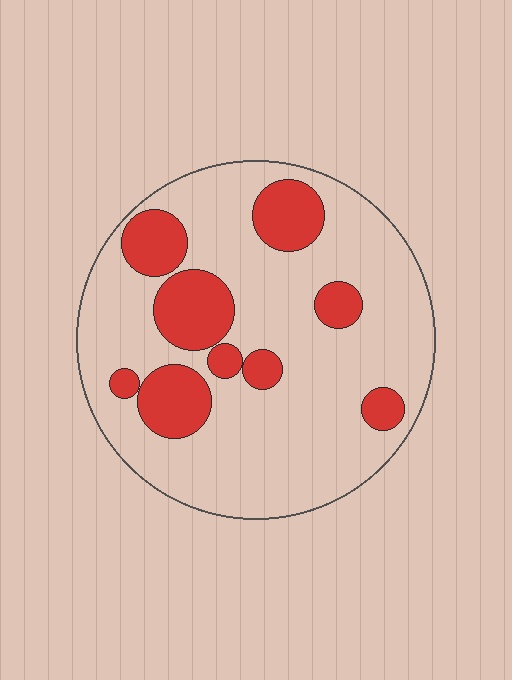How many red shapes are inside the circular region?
9.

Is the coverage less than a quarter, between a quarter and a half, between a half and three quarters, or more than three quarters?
Less than a quarter.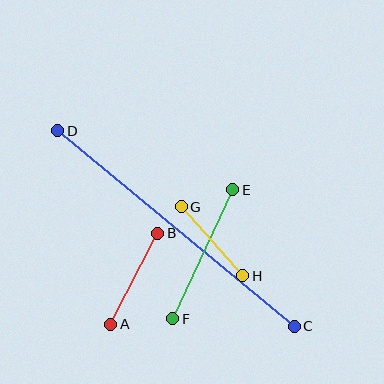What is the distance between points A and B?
The distance is approximately 103 pixels.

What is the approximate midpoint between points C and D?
The midpoint is at approximately (176, 228) pixels.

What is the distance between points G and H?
The distance is approximately 92 pixels.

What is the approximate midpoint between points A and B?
The midpoint is at approximately (134, 279) pixels.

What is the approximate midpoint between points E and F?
The midpoint is at approximately (203, 254) pixels.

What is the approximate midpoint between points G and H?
The midpoint is at approximately (212, 241) pixels.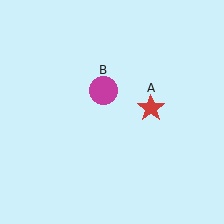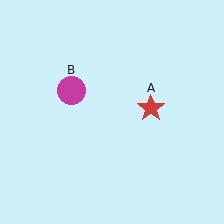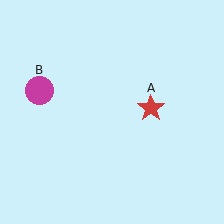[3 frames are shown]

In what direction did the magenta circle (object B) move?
The magenta circle (object B) moved left.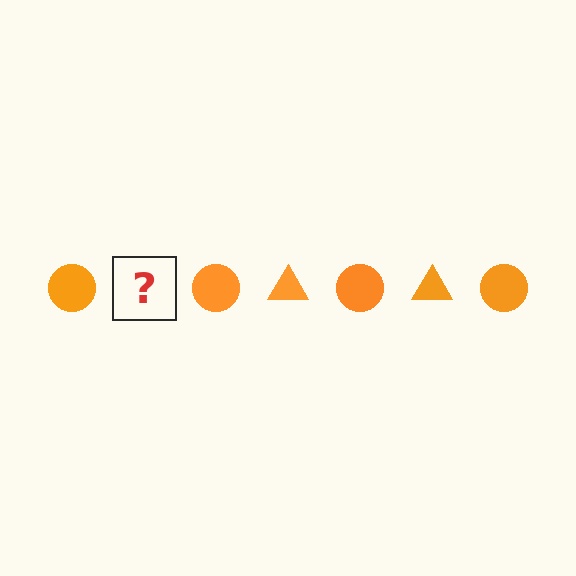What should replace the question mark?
The question mark should be replaced with an orange triangle.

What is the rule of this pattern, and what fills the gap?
The rule is that the pattern cycles through circle, triangle shapes in orange. The gap should be filled with an orange triangle.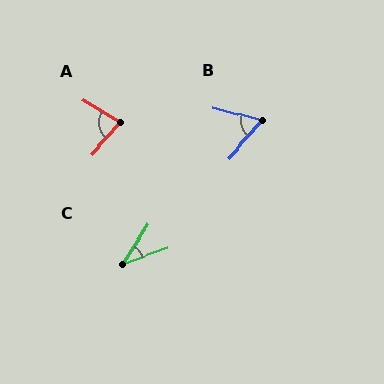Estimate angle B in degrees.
Approximately 63 degrees.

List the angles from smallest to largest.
C (38°), B (63°), A (79°).